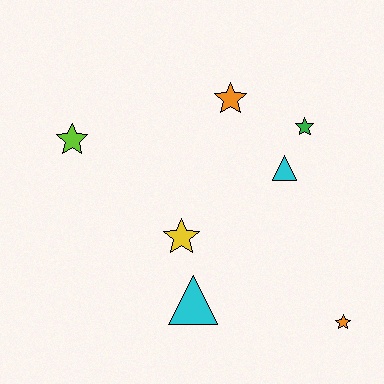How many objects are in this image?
There are 7 objects.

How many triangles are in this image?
There are 2 triangles.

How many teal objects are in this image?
There are no teal objects.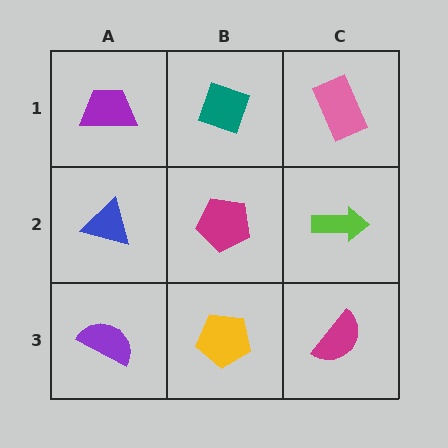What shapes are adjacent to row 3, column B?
A magenta pentagon (row 2, column B), a purple semicircle (row 3, column A), a magenta semicircle (row 3, column C).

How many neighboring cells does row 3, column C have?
2.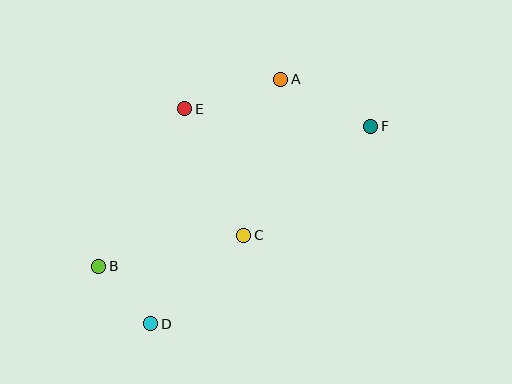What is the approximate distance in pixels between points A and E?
The distance between A and E is approximately 101 pixels.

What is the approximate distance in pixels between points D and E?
The distance between D and E is approximately 218 pixels.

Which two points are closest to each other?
Points B and D are closest to each other.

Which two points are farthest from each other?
Points B and F are farthest from each other.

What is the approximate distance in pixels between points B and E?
The distance between B and E is approximately 179 pixels.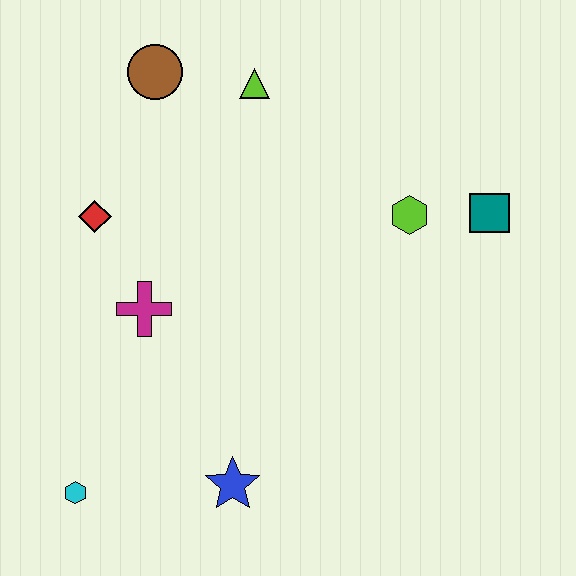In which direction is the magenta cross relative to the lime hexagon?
The magenta cross is to the left of the lime hexagon.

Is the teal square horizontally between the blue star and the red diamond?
No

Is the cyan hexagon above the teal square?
No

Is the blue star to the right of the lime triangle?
No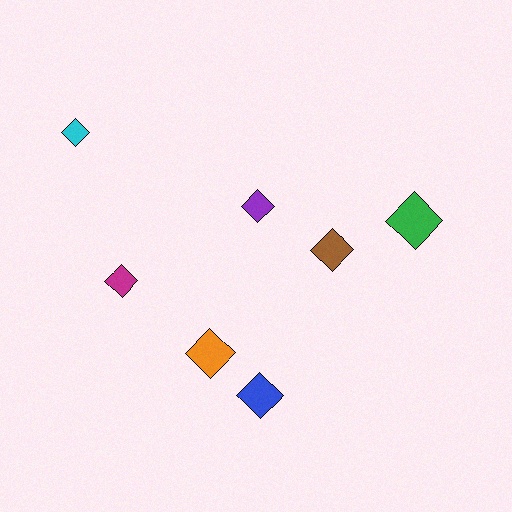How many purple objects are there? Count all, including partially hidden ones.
There is 1 purple object.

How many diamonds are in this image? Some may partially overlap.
There are 7 diamonds.